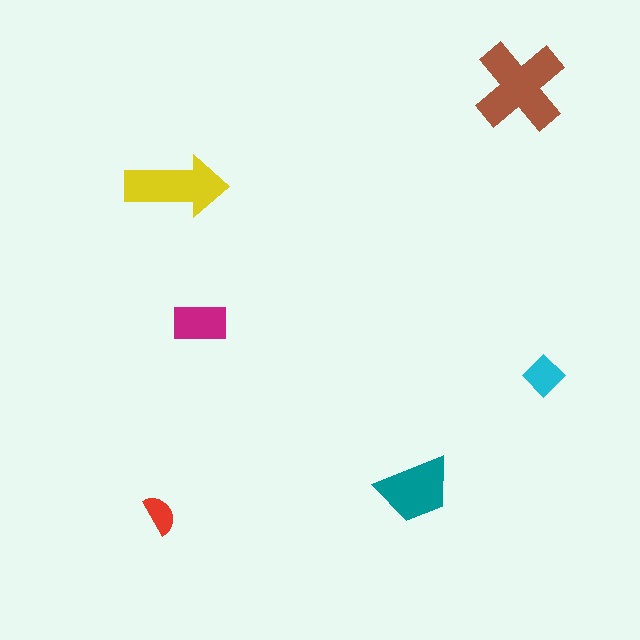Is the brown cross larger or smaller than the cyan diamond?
Larger.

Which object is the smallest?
The red semicircle.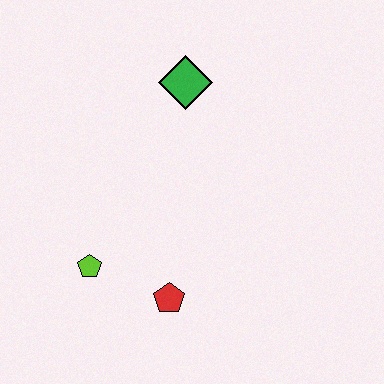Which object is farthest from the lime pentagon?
The green diamond is farthest from the lime pentagon.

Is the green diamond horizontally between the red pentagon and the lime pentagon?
No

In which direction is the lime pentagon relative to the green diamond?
The lime pentagon is below the green diamond.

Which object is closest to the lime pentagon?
The red pentagon is closest to the lime pentagon.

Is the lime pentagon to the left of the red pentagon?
Yes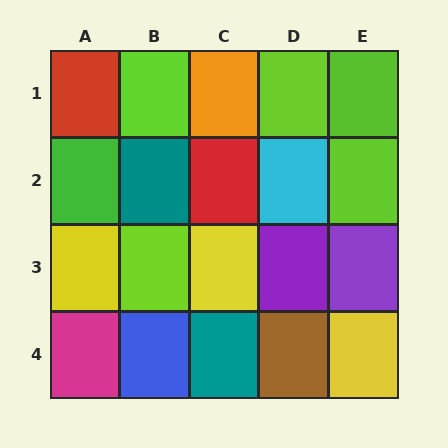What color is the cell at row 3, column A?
Yellow.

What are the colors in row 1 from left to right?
Red, lime, orange, lime, lime.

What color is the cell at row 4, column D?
Brown.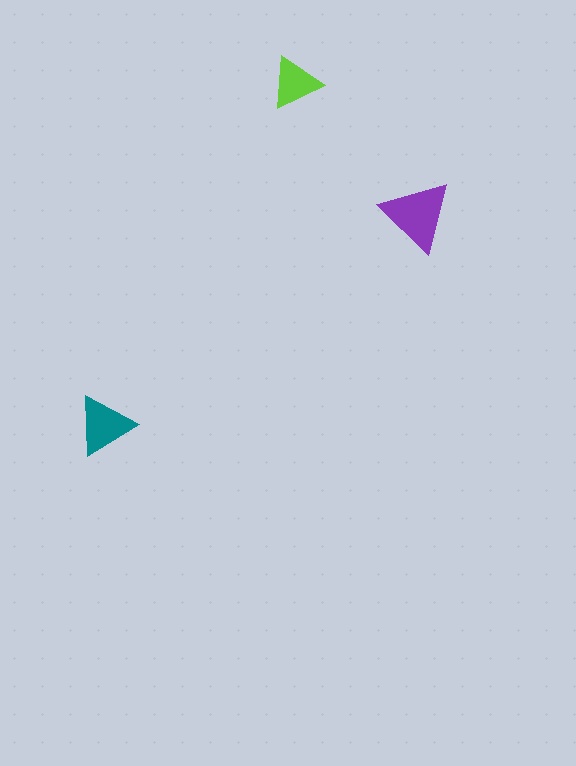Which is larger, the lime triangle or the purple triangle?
The purple one.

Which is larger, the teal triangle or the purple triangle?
The purple one.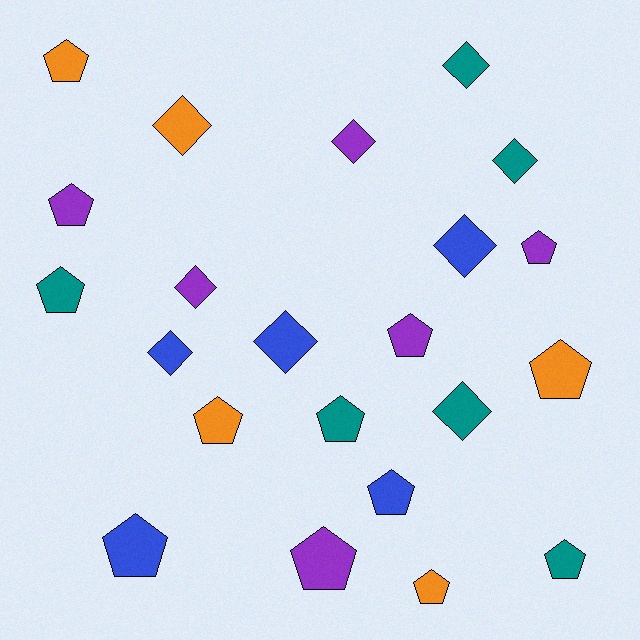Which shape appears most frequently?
Pentagon, with 13 objects.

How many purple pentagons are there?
There are 4 purple pentagons.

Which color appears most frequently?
Teal, with 6 objects.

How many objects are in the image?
There are 22 objects.